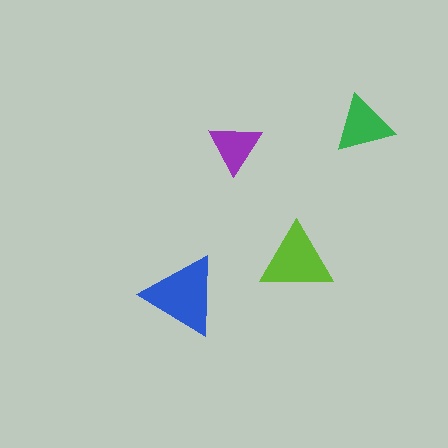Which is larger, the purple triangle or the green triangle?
The green one.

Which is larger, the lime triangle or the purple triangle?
The lime one.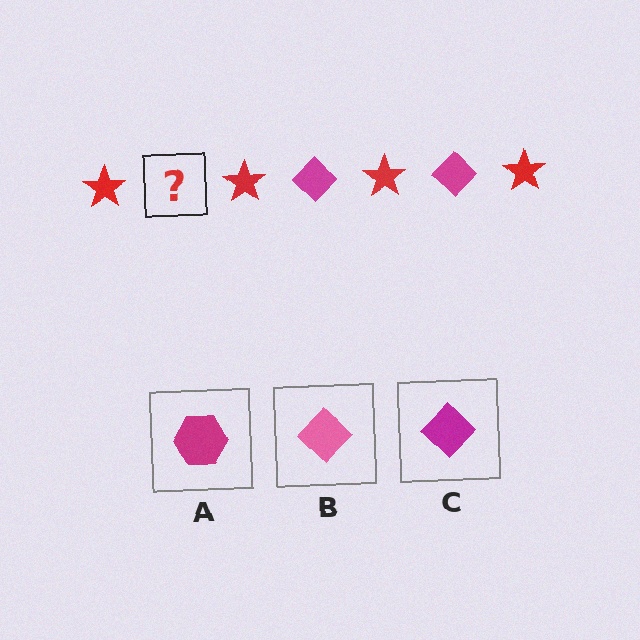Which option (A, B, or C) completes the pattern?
C.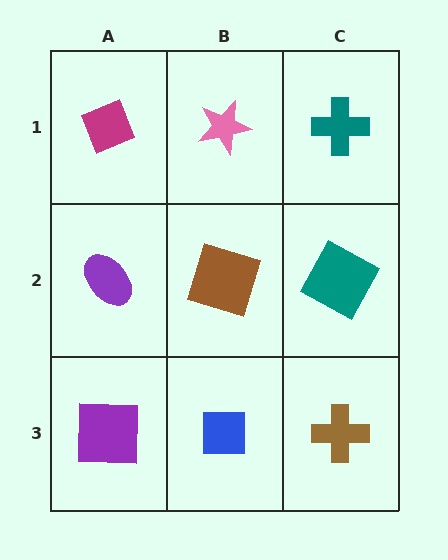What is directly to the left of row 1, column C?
A pink star.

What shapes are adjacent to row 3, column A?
A purple ellipse (row 2, column A), a blue square (row 3, column B).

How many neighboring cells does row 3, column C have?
2.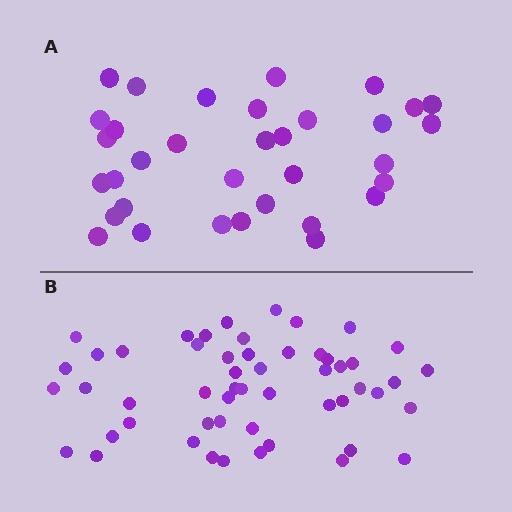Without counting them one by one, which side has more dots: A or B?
Region B (the bottom region) has more dots.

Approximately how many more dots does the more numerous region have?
Region B has approximately 20 more dots than region A.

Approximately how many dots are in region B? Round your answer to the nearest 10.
About 50 dots. (The exact count is 53, which rounds to 50.)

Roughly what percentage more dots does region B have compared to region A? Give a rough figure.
About 55% more.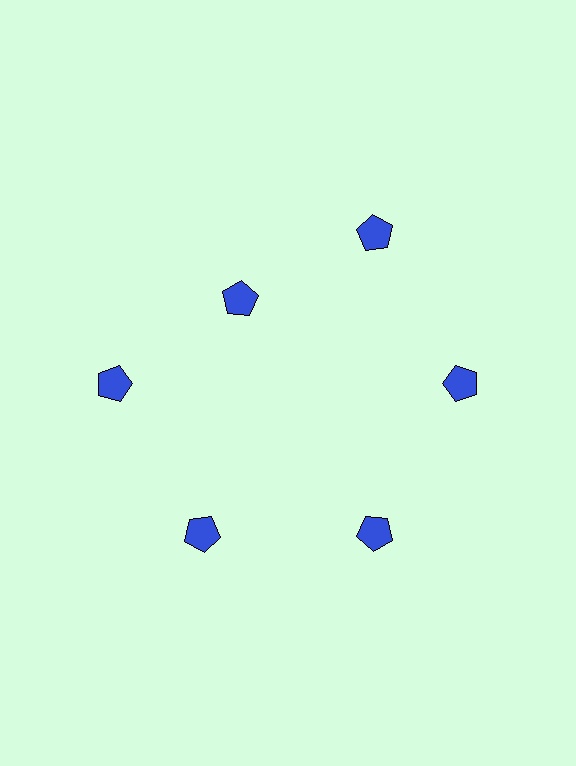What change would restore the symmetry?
The symmetry would be restored by moving it outward, back onto the ring so that all 6 pentagons sit at equal angles and equal distance from the center.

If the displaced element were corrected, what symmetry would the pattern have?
It would have 6-fold rotational symmetry — the pattern would map onto itself every 60 degrees.